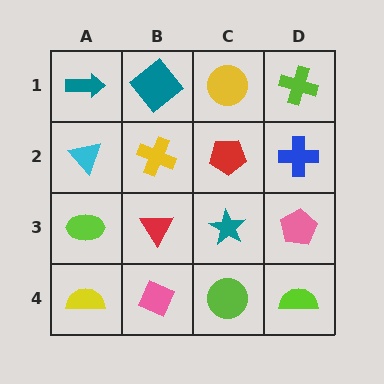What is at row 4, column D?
A lime semicircle.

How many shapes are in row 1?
4 shapes.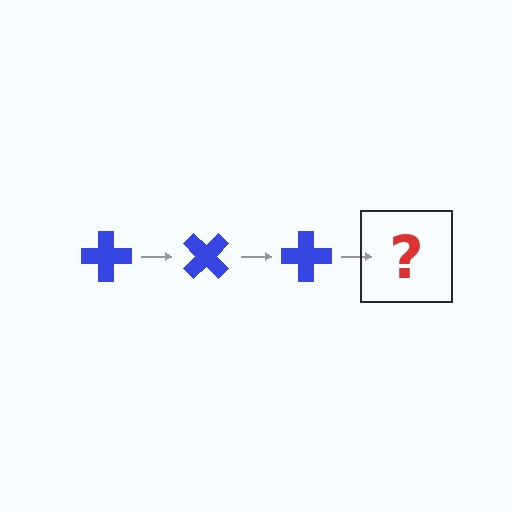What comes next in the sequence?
The next element should be a blue cross rotated 135 degrees.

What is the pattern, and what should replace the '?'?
The pattern is that the cross rotates 45 degrees each step. The '?' should be a blue cross rotated 135 degrees.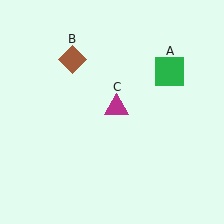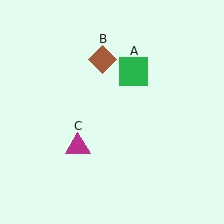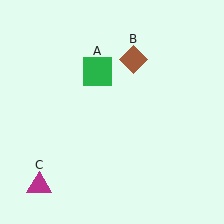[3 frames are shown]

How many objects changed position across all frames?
3 objects changed position: green square (object A), brown diamond (object B), magenta triangle (object C).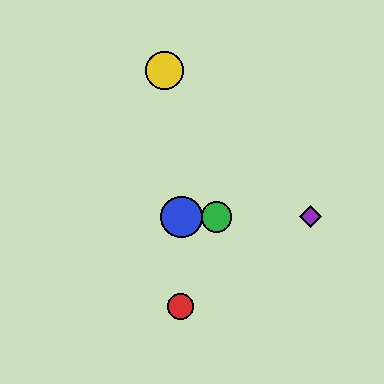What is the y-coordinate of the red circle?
The red circle is at y≈307.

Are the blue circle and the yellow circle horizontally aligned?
No, the blue circle is at y≈217 and the yellow circle is at y≈71.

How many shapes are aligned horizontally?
3 shapes (the blue circle, the green circle, the purple diamond) are aligned horizontally.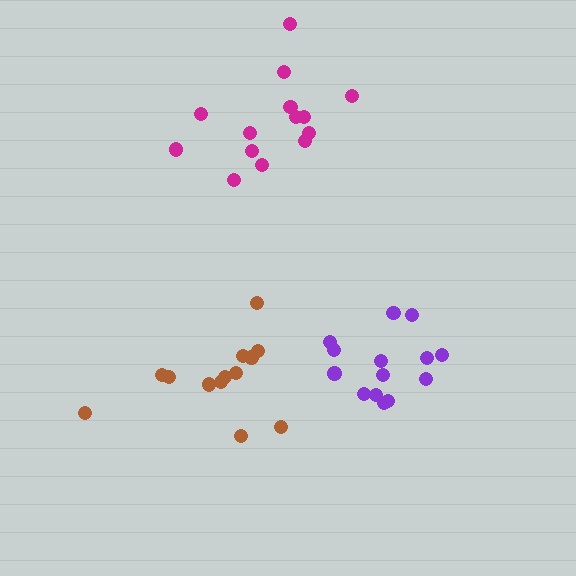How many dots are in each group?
Group 1: 14 dots, Group 2: 13 dots, Group 3: 14 dots (41 total).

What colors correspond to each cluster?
The clusters are colored: purple, brown, magenta.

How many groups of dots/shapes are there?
There are 3 groups.